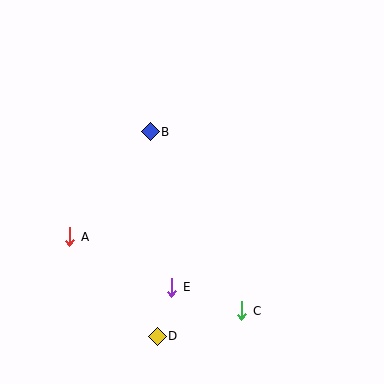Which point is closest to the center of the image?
Point B at (150, 132) is closest to the center.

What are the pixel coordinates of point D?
Point D is at (157, 336).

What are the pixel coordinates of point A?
Point A is at (70, 237).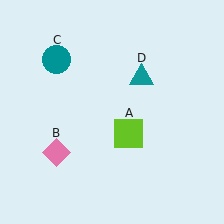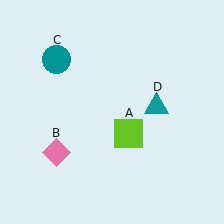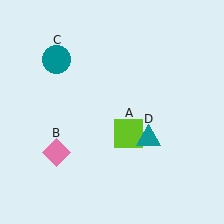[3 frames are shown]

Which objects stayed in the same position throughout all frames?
Lime square (object A) and pink diamond (object B) and teal circle (object C) remained stationary.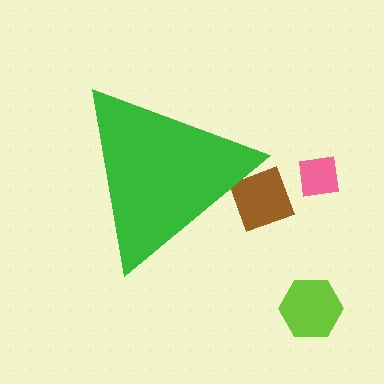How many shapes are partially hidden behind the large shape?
1 shape is partially hidden.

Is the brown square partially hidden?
Yes, the brown square is partially hidden behind the green triangle.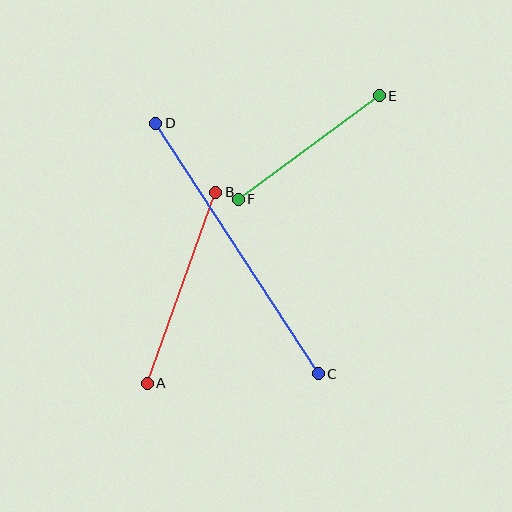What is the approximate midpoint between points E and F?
The midpoint is at approximately (309, 147) pixels.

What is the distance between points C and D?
The distance is approximately 299 pixels.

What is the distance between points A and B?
The distance is approximately 203 pixels.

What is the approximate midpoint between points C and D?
The midpoint is at approximately (237, 248) pixels.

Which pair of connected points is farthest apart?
Points C and D are farthest apart.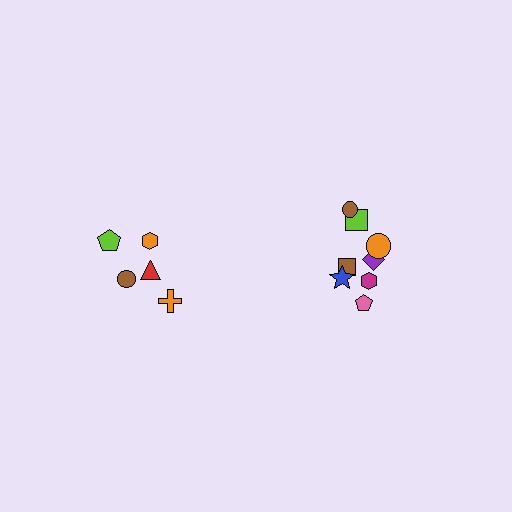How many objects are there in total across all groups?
There are 13 objects.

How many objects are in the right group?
There are 8 objects.